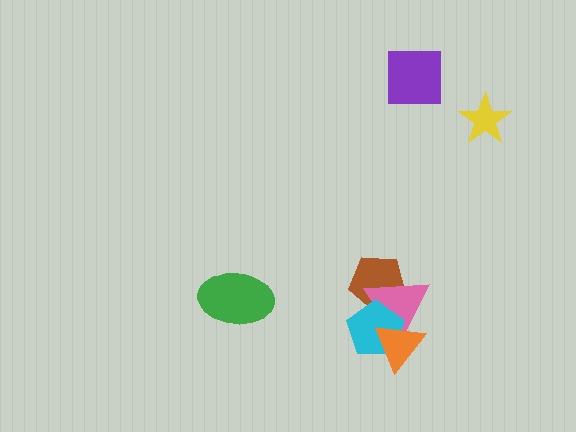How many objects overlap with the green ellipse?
0 objects overlap with the green ellipse.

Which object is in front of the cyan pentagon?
The orange triangle is in front of the cyan pentagon.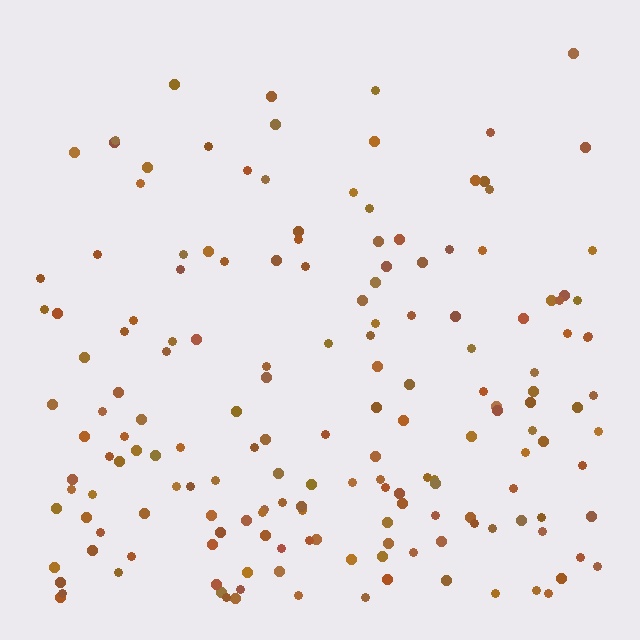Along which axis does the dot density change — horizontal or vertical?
Vertical.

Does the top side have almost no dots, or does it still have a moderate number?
Still a moderate number, just noticeably fewer than the bottom.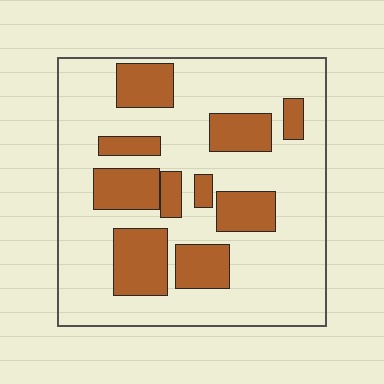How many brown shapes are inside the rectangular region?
10.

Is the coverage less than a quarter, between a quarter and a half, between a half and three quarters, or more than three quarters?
Between a quarter and a half.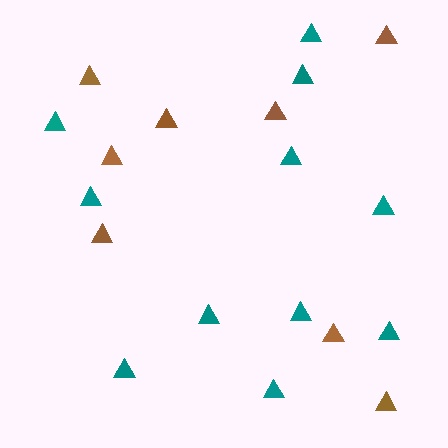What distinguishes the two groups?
There are 2 groups: one group of brown triangles (8) and one group of teal triangles (11).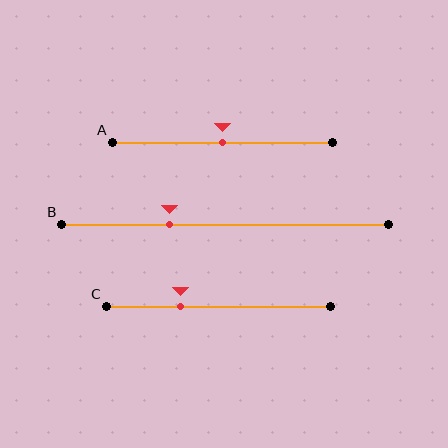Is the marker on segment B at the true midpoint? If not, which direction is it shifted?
No, the marker on segment B is shifted to the left by about 17% of the segment length.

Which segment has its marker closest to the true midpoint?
Segment A has its marker closest to the true midpoint.